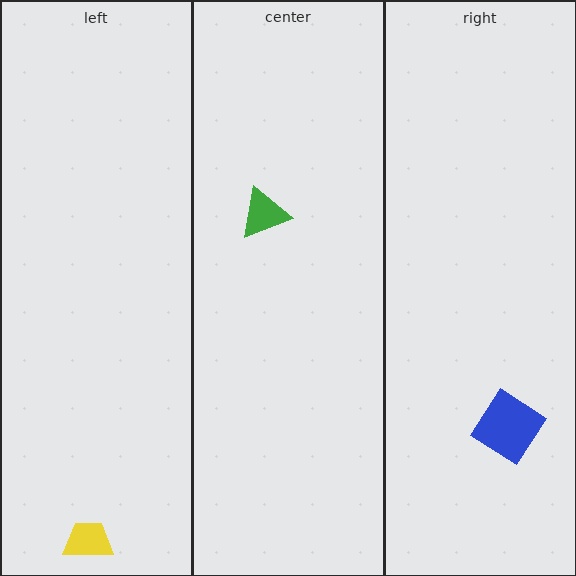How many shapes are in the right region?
1.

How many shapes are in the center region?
1.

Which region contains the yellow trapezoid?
The left region.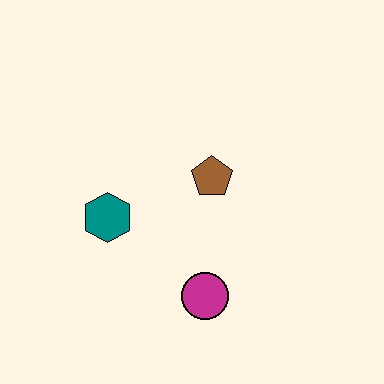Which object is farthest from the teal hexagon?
The magenta circle is farthest from the teal hexagon.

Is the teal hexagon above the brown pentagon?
No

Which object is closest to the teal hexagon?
The brown pentagon is closest to the teal hexagon.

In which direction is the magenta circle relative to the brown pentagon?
The magenta circle is below the brown pentagon.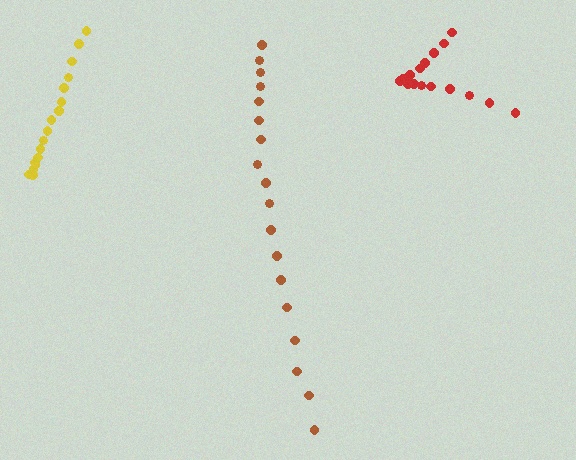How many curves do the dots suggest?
There are 3 distinct paths.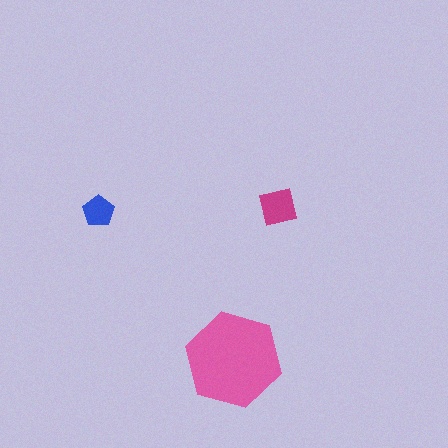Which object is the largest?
The pink hexagon.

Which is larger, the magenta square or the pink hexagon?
The pink hexagon.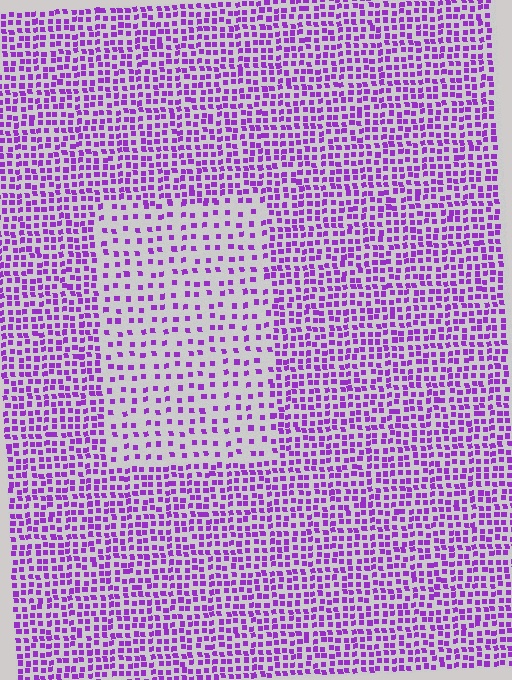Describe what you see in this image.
The image contains small purple elements arranged at two different densities. A rectangle-shaped region is visible where the elements are less densely packed than the surrounding area.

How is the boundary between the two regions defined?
The boundary is defined by a change in element density (approximately 2.2x ratio). All elements are the same color, size, and shape.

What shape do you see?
I see a rectangle.